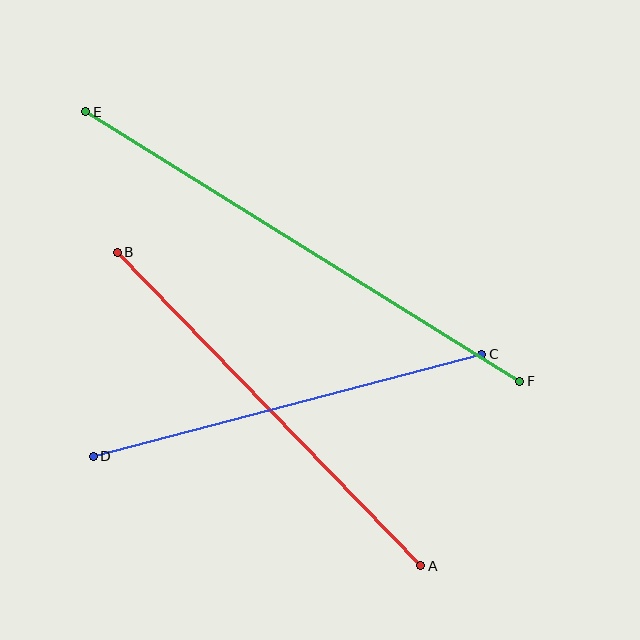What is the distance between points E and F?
The distance is approximately 510 pixels.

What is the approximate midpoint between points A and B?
The midpoint is at approximately (269, 409) pixels.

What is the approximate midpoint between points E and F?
The midpoint is at approximately (303, 247) pixels.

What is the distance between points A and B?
The distance is approximately 436 pixels.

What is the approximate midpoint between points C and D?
The midpoint is at approximately (288, 405) pixels.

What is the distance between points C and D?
The distance is approximately 401 pixels.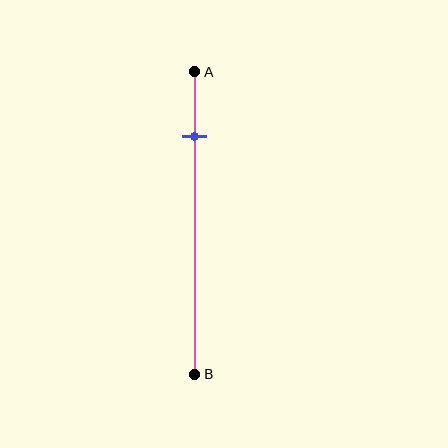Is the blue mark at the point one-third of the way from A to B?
No, the mark is at about 20% from A, not at the 33% one-third point.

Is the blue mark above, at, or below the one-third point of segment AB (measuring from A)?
The blue mark is above the one-third point of segment AB.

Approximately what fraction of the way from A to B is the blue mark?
The blue mark is approximately 20% of the way from A to B.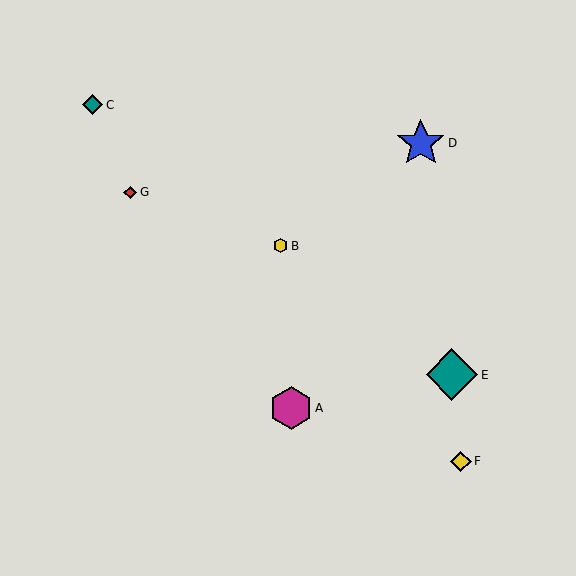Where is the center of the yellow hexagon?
The center of the yellow hexagon is at (281, 246).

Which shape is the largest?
The teal diamond (labeled E) is the largest.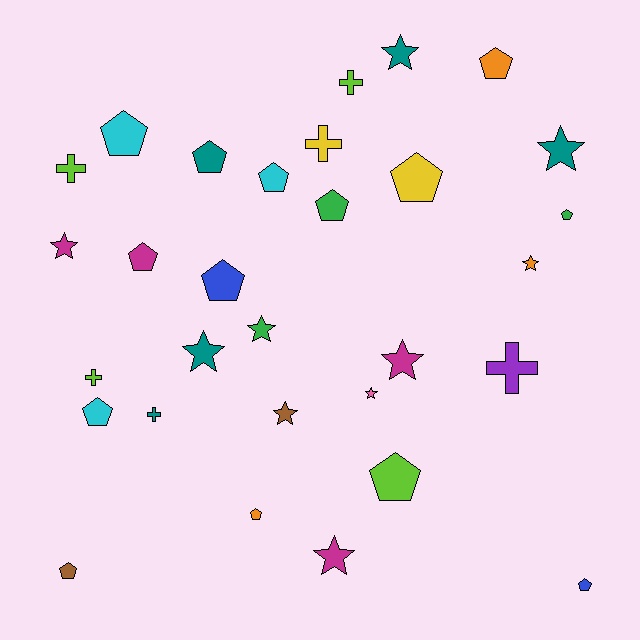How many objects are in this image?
There are 30 objects.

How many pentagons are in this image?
There are 14 pentagons.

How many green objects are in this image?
There are 3 green objects.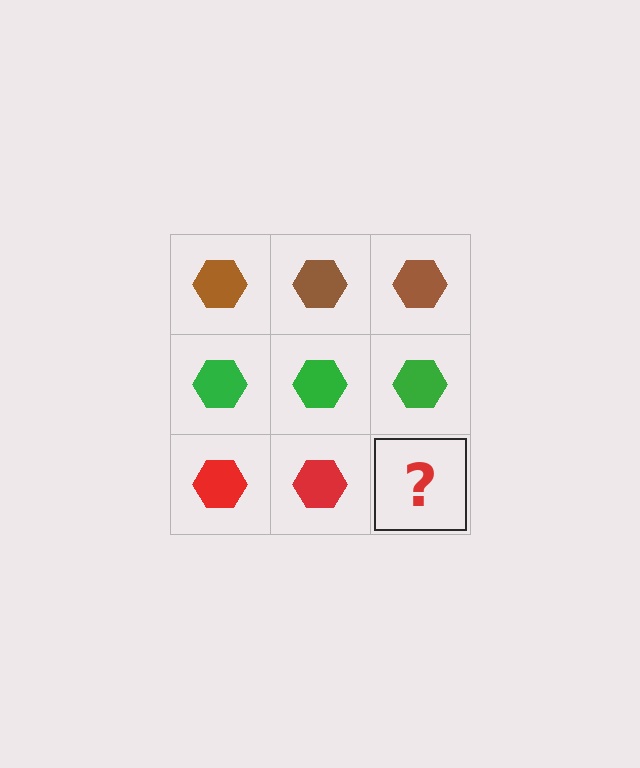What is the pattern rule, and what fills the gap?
The rule is that each row has a consistent color. The gap should be filled with a red hexagon.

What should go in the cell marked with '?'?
The missing cell should contain a red hexagon.